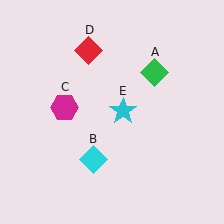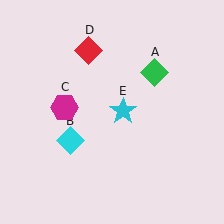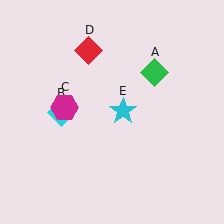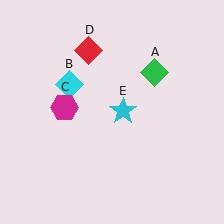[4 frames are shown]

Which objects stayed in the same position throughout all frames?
Green diamond (object A) and magenta hexagon (object C) and red diamond (object D) and cyan star (object E) remained stationary.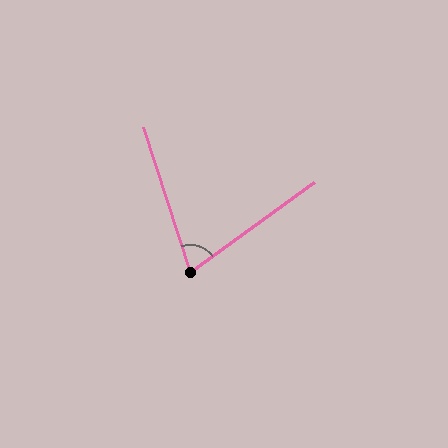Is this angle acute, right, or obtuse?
It is acute.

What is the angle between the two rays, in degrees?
Approximately 72 degrees.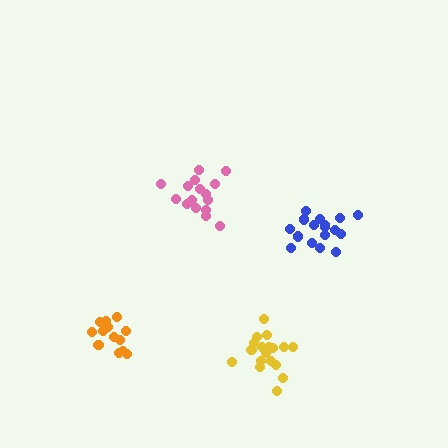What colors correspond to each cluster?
The clusters are colored: pink, yellow, orange, blue.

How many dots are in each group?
Group 1: 16 dots, Group 2: 18 dots, Group 3: 13 dots, Group 4: 17 dots (64 total).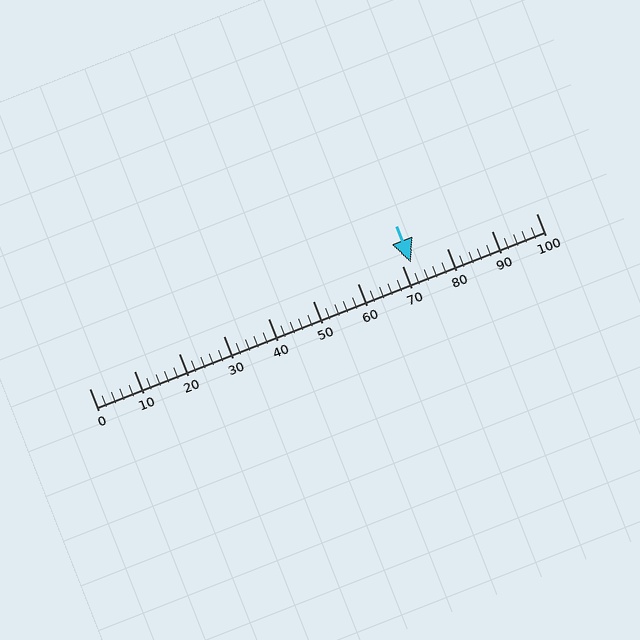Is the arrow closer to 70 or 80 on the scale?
The arrow is closer to 70.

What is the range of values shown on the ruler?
The ruler shows values from 0 to 100.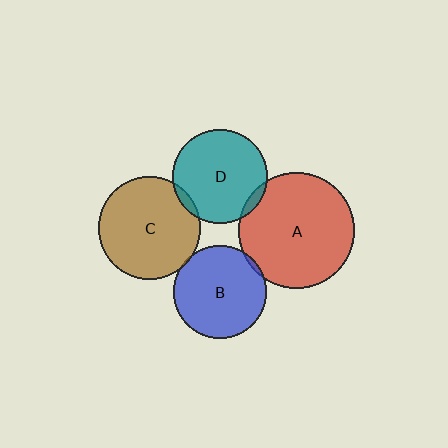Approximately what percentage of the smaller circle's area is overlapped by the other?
Approximately 5%.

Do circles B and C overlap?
Yes.